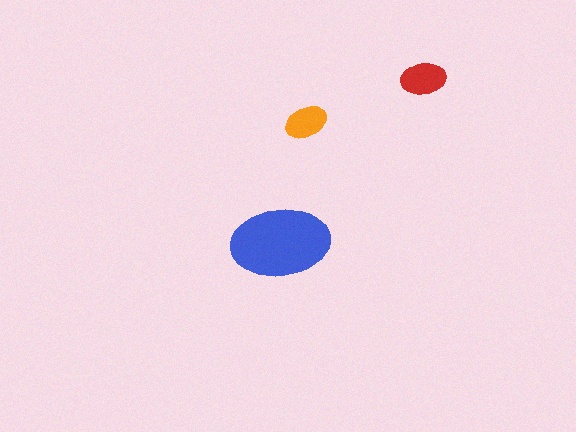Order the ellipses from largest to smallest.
the blue one, the red one, the orange one.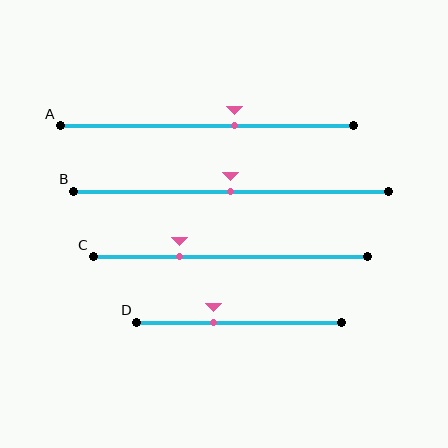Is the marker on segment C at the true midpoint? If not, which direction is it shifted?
No, the marker on segment C is shifted to the left by about 19% of the segment length.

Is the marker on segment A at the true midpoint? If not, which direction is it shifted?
No, the marker on segment A is shifted to the right by about 9% of the segment length.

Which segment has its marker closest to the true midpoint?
Segment B has its marker closest to the true midpoint.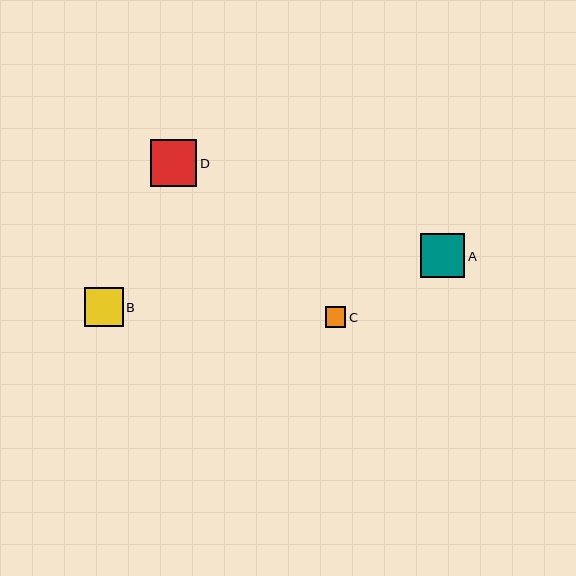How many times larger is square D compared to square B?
Square D is approximately 1.2 times the size of square B.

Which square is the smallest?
Square C is the smallest with a size of approximately 21 pixels.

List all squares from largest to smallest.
From largest to smallest: D, A, B, C.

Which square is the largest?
Square D is the largest with a size of approximately 46 pixels.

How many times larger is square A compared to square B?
Square A is approximately 1.1 times the size of square B.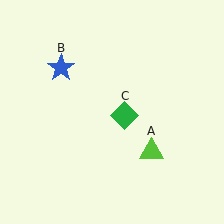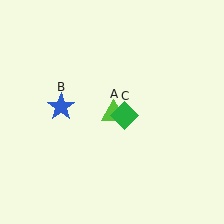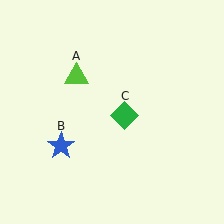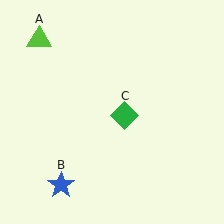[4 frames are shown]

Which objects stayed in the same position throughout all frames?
Green diamond (object C) remained stationary.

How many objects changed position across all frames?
2 objects changed position: lime triangle (object A), blue star (object B).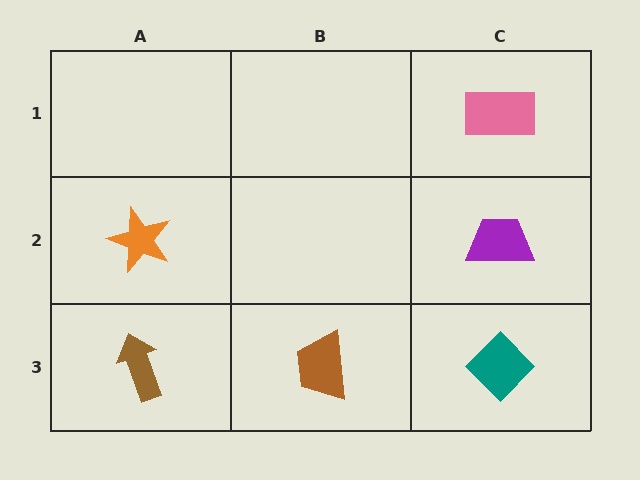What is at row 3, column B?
A brown trapezoid.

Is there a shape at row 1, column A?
No, that cell is empty.